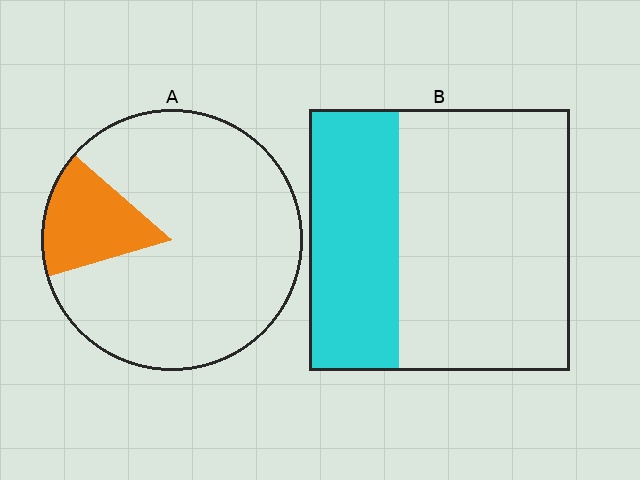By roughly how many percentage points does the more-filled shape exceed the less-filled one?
By roughly 20 percentage points (B over A).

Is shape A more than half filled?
No.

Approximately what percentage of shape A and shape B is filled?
A is approximately 15% and B is approximately 35%.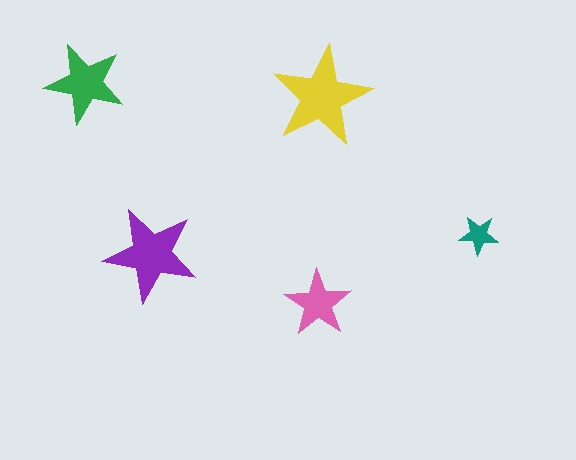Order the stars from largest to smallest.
the yellow one, the purple one, the green one, the pink one, the teal one.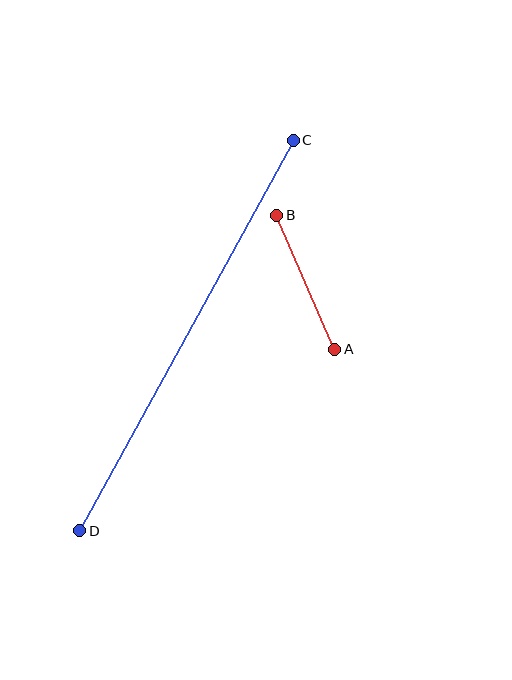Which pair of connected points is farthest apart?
Points C and D are farthest apart.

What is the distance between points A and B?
The distance is approximately 146 pixels.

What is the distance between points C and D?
The distance is approximately 445 pixels.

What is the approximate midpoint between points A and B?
The midpoint is at approximately (306, 282) pixels.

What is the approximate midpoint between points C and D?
The midpoint is at approximately (187, 335) pixels.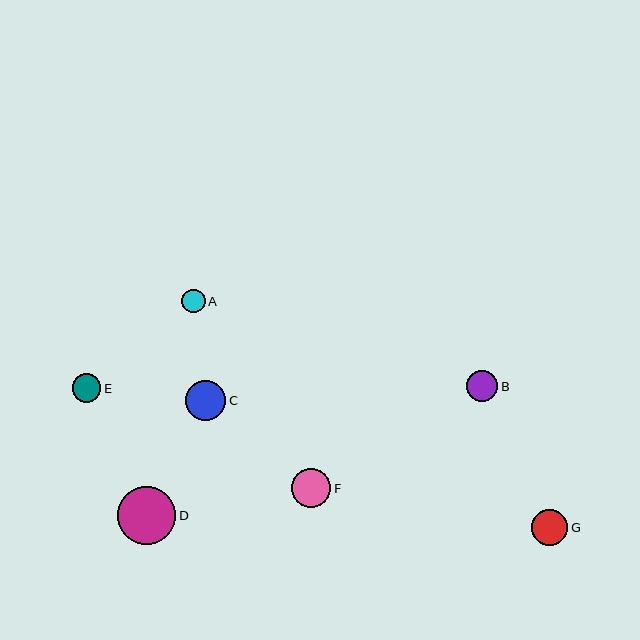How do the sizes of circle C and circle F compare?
Circle C and circle F are approximately the same size.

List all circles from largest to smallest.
From largest to smallest: D, C, F, G, B, E, A.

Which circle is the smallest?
Circle A is the smallest with a size of approximately 23 pixels.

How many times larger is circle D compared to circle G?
Circle D is approximately 1.6 times the size of circle G.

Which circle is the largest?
Circle D is the largest with a size of approximately 58 pixels.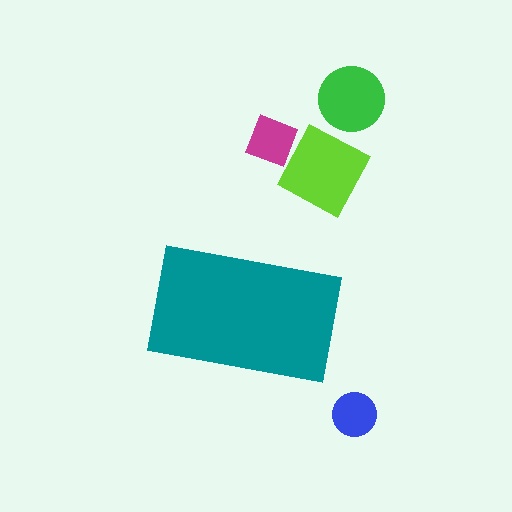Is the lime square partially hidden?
No, the lime square is fully visible.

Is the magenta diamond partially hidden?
No, the magenta diamond is fully visible.